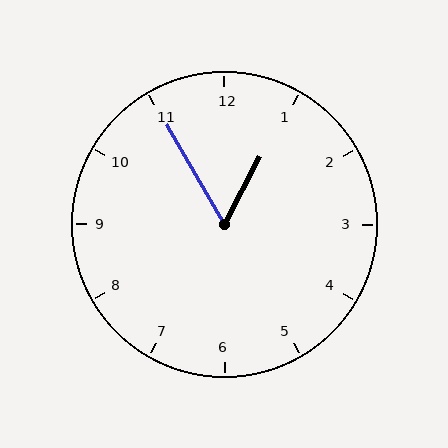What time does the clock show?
12:55.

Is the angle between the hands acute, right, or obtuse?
It is acute.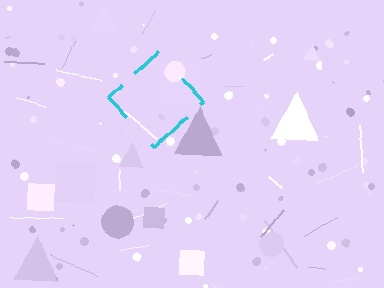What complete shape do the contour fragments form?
The contour fragments form a diamond.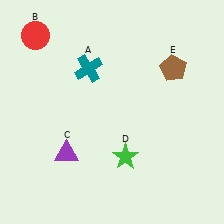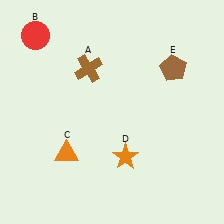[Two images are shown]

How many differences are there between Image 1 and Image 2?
There are 3 differences between the two images.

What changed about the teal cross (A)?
In Image 1, A is teal. In Image 2, it changed to brown.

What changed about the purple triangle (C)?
In Image 1, C is purple. In Image 2, it changed to orange.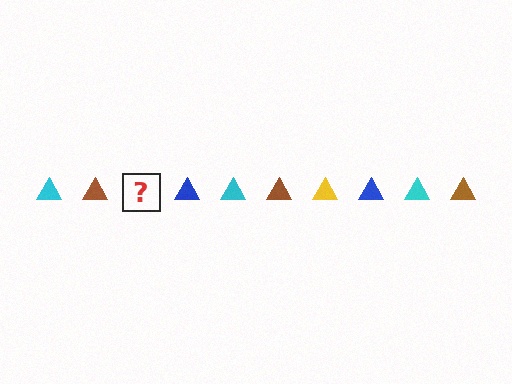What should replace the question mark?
The question mark should be replaced with a yellow triangle.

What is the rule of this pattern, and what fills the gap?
The rule is that the pattern cycles through cyan, brown, yellow, blue triangles. The gap should be filled with a yellow triangle.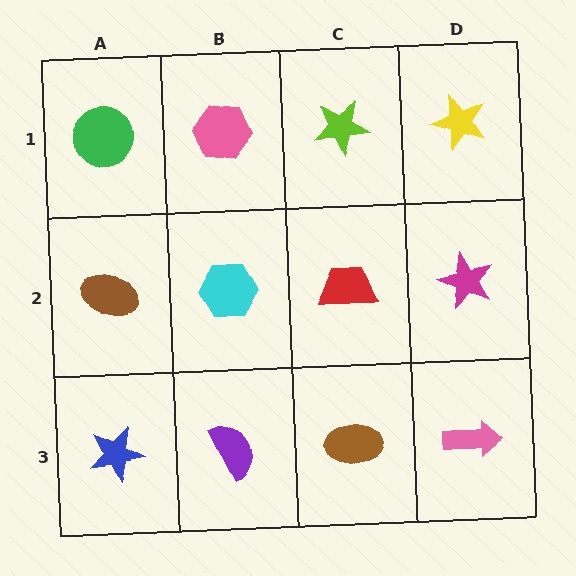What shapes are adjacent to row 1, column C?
A red trapezoid (row 2, column C), a pink hexagon (row 1, column B), a yellow star (row 1, column D).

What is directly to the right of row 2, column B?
A red trapezoid.